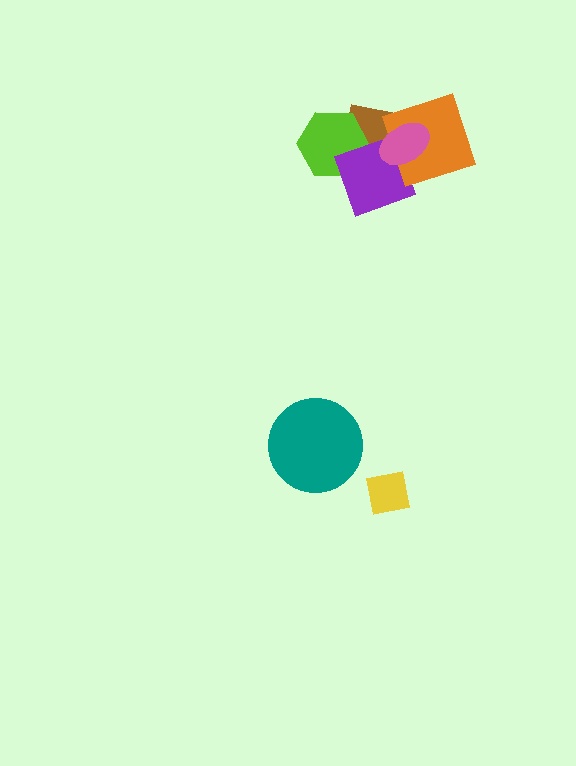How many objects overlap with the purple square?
3 objects overlap with the purple square.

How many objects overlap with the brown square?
4 objects overlap with the brown square.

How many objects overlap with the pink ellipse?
3 objects overlap with the pink ellipse.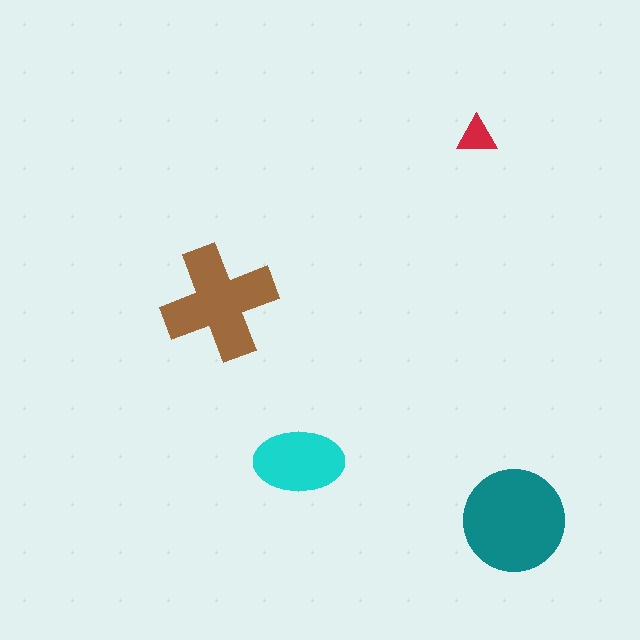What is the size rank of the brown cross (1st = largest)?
2nd.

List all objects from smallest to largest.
The red triangle, the cyan ellipse, the brown cross, the teal circle.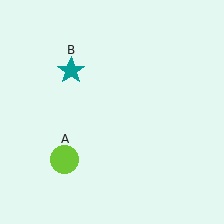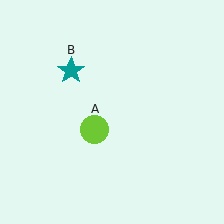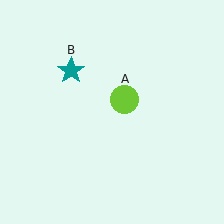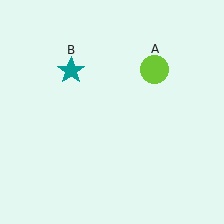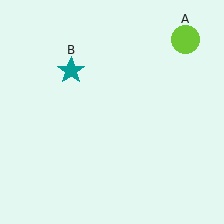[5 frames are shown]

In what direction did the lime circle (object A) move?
The lime circle (object A) moved up and to the right.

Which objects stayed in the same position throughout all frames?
Teal star (object B) remained stationary.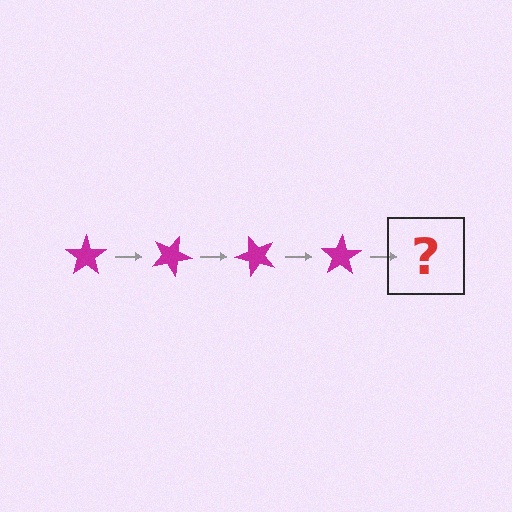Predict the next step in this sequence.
The next step is a magenta star rotated 100 degrees.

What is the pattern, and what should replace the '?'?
The pattern is that the star rotates 25 degrees each step. The '?' should be a magenta star rotated 100 degrees.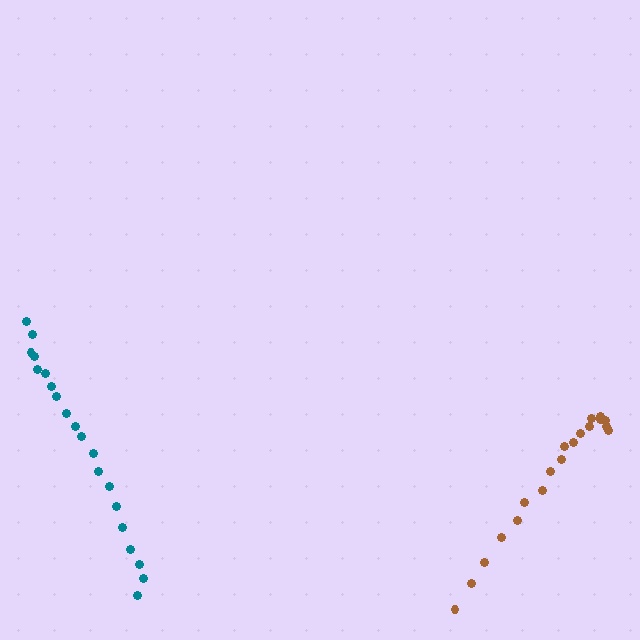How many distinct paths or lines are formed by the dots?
There are 2 distinct paths.